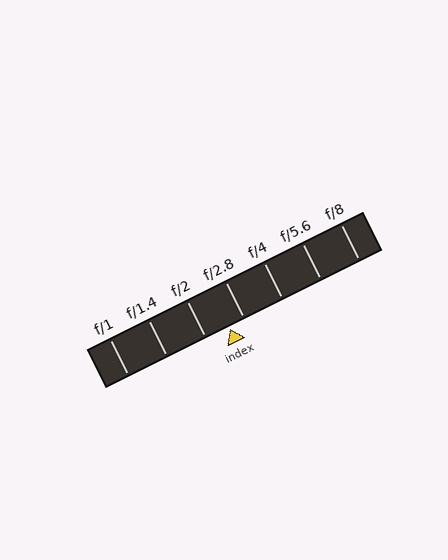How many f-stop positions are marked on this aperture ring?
There are 7 f-stop positions marked.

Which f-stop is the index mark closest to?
The index mark is closest to f/2.8.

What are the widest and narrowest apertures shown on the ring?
The widest aperture shown is f/1 and the narrowest is f/8.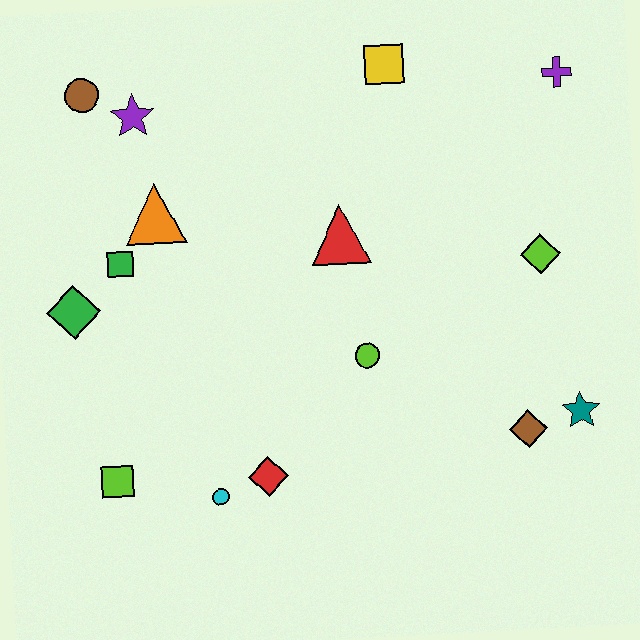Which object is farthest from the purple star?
The teal star is farthest from the purple star.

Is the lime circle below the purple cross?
Yes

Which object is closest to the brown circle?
The purple star is closest to the brown circle.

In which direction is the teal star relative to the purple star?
The teal star is to the right of the purple star.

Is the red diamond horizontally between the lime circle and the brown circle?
Yes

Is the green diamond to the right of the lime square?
No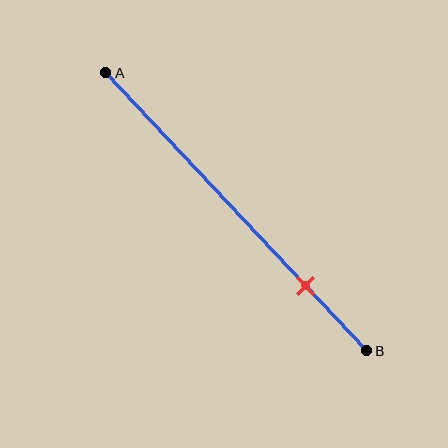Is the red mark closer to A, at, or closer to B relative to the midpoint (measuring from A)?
The red mark is closer to point B than the midpoint of segment AB.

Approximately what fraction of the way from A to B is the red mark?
The red mark is approximately 75% of the way from A to B.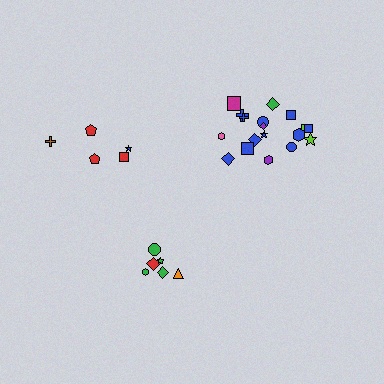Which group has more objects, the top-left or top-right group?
The top-right group.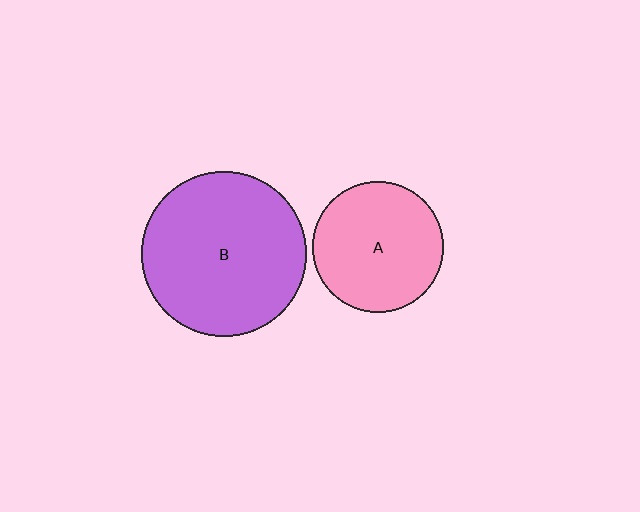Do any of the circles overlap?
No, none of the circles overlap.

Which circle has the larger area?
Circle B (purple).